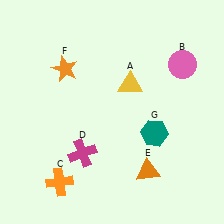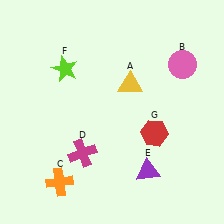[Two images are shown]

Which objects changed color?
E changed from orange to purple. F changed from orange to lime. G changed from teal to red.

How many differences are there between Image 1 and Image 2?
There are 3 differences between the two images.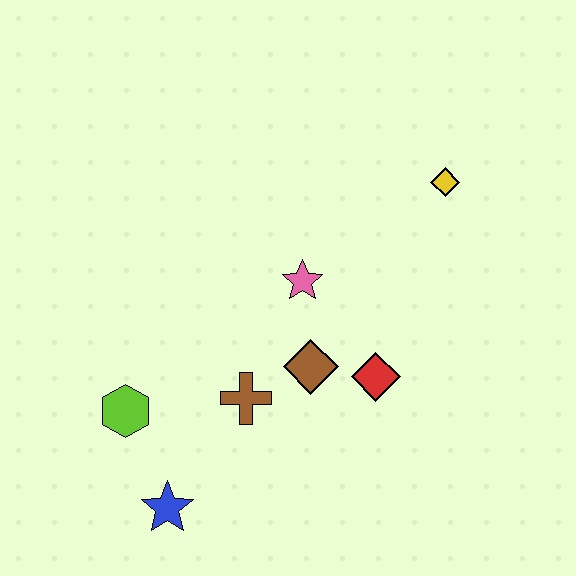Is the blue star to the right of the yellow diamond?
No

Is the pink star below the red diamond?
No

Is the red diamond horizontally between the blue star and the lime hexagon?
No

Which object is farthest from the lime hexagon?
The yellow diamond is farthest from the lime hexagon.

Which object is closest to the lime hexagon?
The blue star is closest to the lime hexagon.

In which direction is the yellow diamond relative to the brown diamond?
The yellow diamond is above the brown diamond.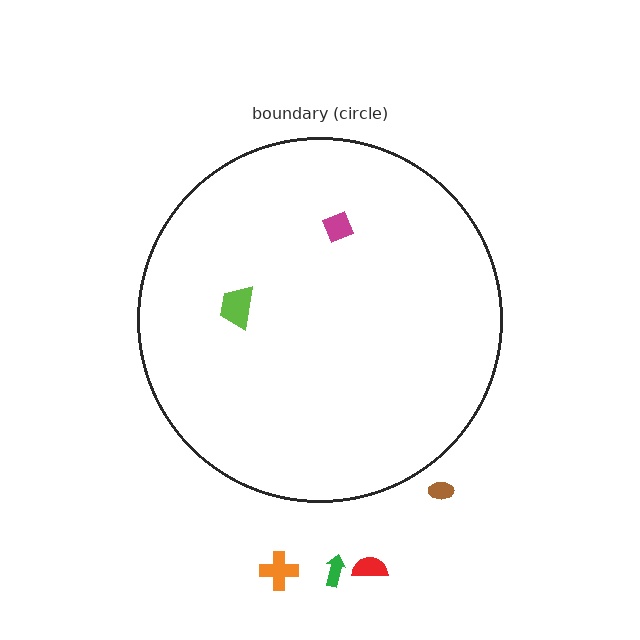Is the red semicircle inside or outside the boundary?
Outside.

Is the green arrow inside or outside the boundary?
Outside.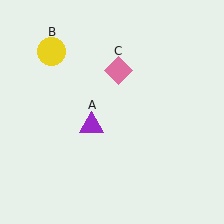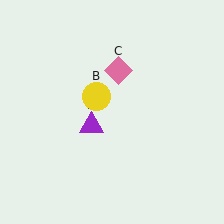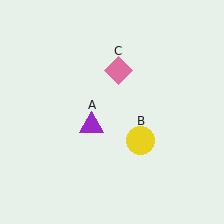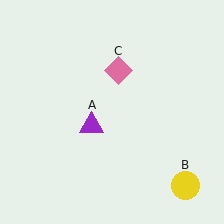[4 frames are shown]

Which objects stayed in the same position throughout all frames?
Purple triangle (object A) and pink diamond (object C) remained stationary.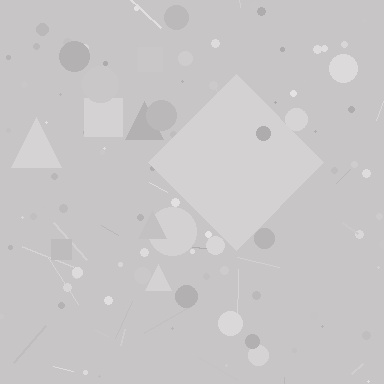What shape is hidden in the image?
A diamond is hidden in the image.